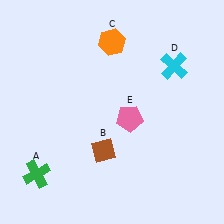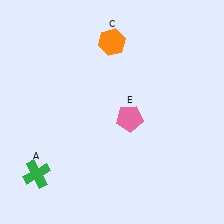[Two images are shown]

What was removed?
The cyan cross (D), the brown diamond (B) were removed in Image 2.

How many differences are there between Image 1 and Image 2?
There are 2 differences between the two images.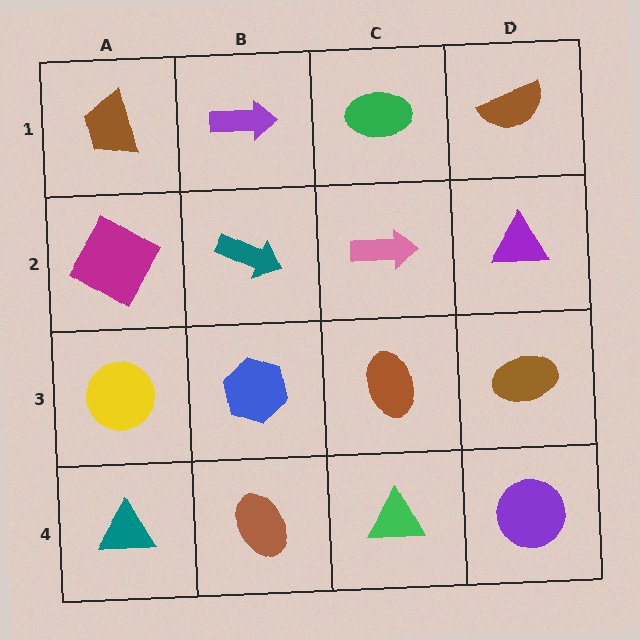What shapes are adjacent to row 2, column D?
A brown semicircle (row 1, column D), a brown ellipse (row 3, column D), a pink arrow (row 2, column C).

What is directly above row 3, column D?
A purple triangle.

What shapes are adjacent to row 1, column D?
A purple triangle (row 2, column D), a green ellipse (row 1, column C).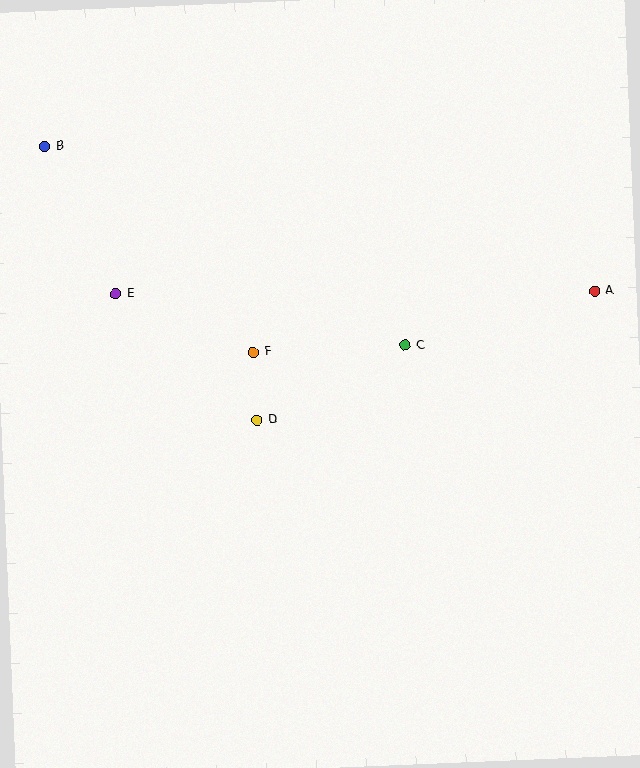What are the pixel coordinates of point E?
Point E is at (116, 294).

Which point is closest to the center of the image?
Point D at (257, 420) is closest to the center.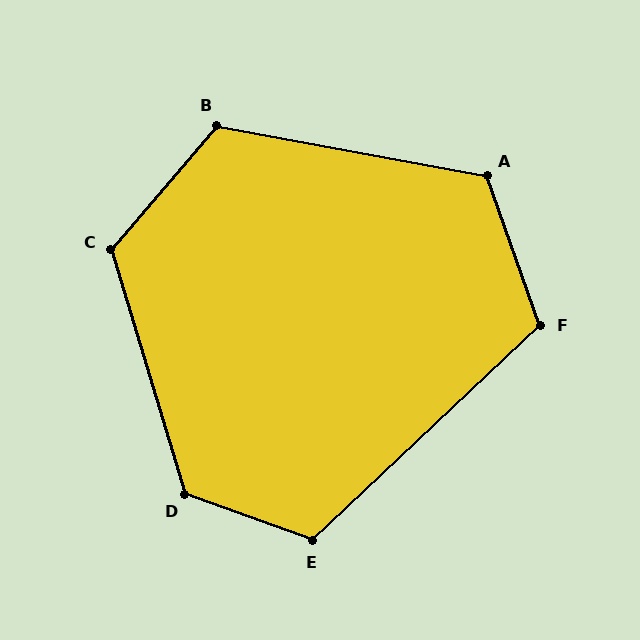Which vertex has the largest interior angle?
D, at approximately 127 degrees.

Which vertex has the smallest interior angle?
F, at approximately 114 degrees.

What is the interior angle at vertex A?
Approximately 120 degrees (obtuse).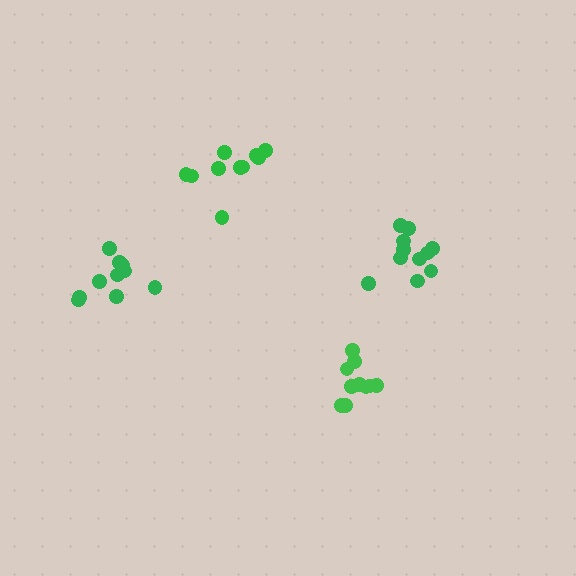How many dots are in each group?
Group 1: 10 dots, Group 2: 10 dots, Group 3: 10 dots, Group 4: 11 dots (41 total).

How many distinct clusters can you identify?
There are 4 distinct clusters.